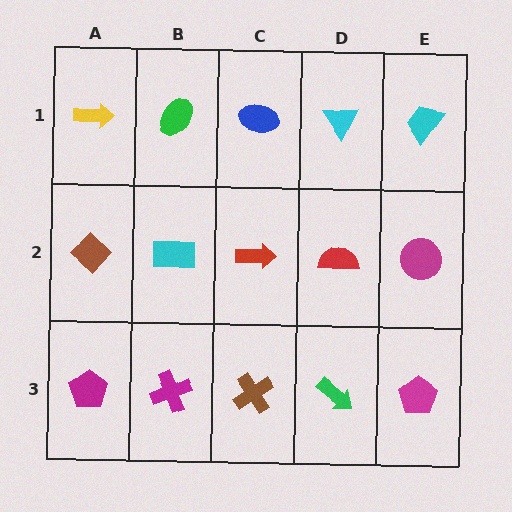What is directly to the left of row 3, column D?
A brown cross.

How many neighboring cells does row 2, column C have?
4.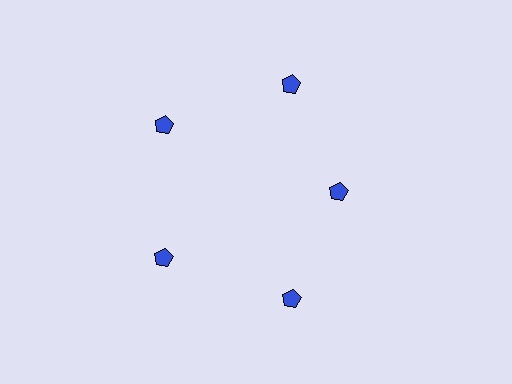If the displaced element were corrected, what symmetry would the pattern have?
It would have 5-fold rotational symmetry — the pattern would map onto itself every 72 degrees.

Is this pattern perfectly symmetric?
No. The 5 blue pentagons are arranged in a ring, but one element near the 3 o'clock position is pulled inward toward the center, breaking the 5-fold rotational symmetry.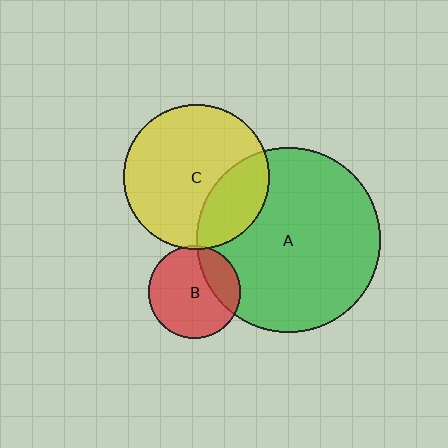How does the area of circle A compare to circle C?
Approximately 1.6 times.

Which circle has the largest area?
Circle A (green).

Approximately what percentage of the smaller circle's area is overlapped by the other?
Approximately 5%.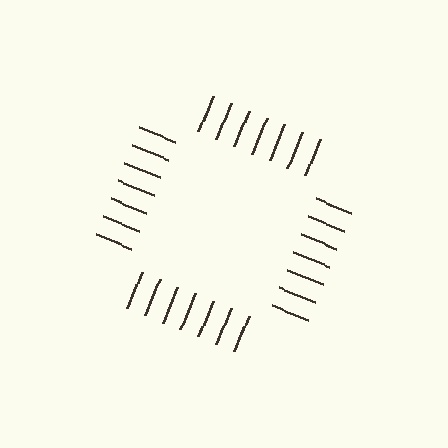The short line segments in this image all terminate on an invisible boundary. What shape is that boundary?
An illusory square — the line segments terminate on its edges but no continuous stroke is drawn.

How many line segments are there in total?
28 — 7 along each of the 4 edges.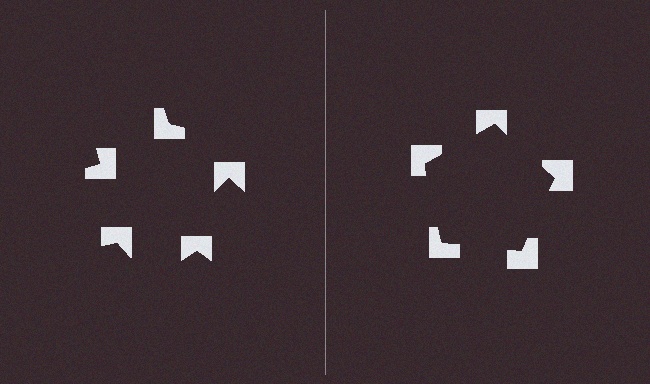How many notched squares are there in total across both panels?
10 — 5 on each side.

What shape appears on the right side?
An illusory pentagon.